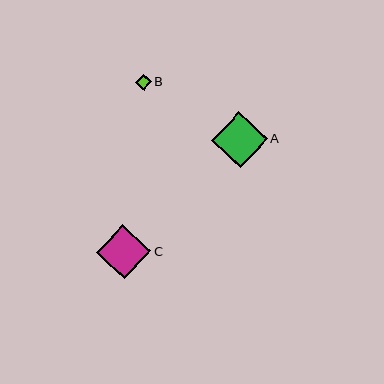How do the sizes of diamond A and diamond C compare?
Diamond A and diamond C are approximately the same size.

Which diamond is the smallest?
Diamond B is the smallest with a size of approximately 16 pixels.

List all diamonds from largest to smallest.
From largest to smallest: A, C, B.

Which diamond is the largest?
Diamond A is the largest with a size of approximately 56 pixels.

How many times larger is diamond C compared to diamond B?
Diamond C is approximately 3.5 times the size of diamond B.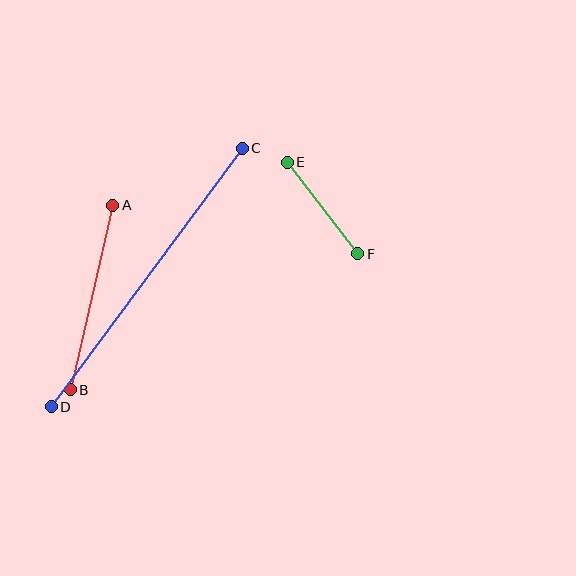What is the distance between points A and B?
The distance is approximately 189 pixels.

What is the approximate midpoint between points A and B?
The midpoint is at approximately (91, 298) pixels.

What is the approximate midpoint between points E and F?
The midpoint is at approximately (323, 208) pixels.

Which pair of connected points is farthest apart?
Points C and D are farthest apart.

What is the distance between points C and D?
The distance is approximately 321 pixels.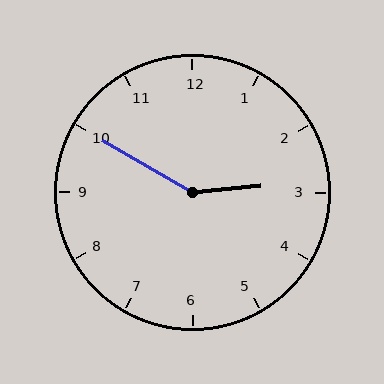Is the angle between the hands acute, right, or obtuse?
It is obtuse.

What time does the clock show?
2:50.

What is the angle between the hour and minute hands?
Approximately 145 degrees.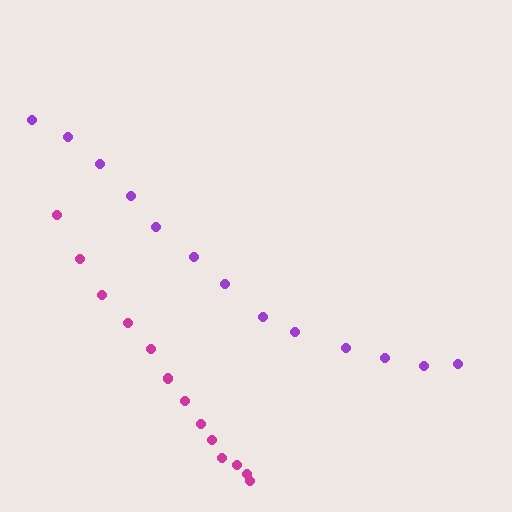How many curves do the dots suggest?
There are 2 distinct paths.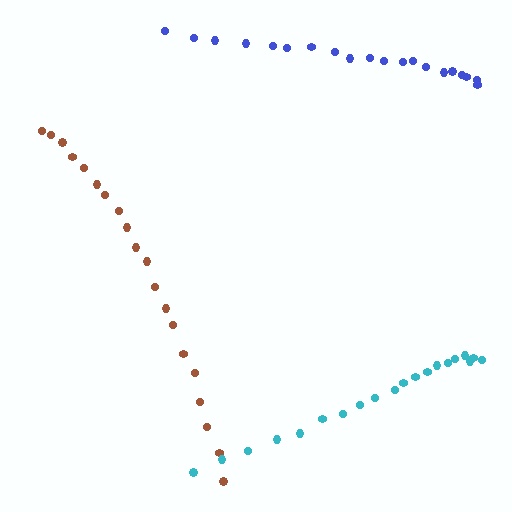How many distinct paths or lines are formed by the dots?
There are 3 distinct paths.